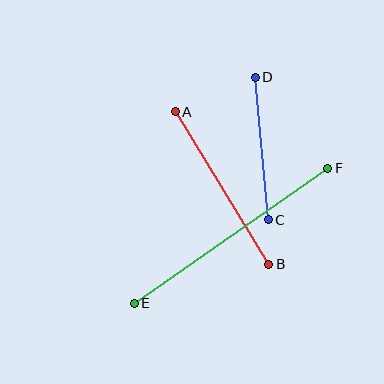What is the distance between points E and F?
The distance is approximately 236 pixels.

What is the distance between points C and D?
The distance is approximately 143 pixels.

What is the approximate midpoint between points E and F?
The midpoint is at approximately (231, 236) pixels.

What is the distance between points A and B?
The distance is approximately 179 pixels.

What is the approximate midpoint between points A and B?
The midpoint is at approximately (222, 188) pixels.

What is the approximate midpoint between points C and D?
The midpoint is at approximately (262, 148) pixels.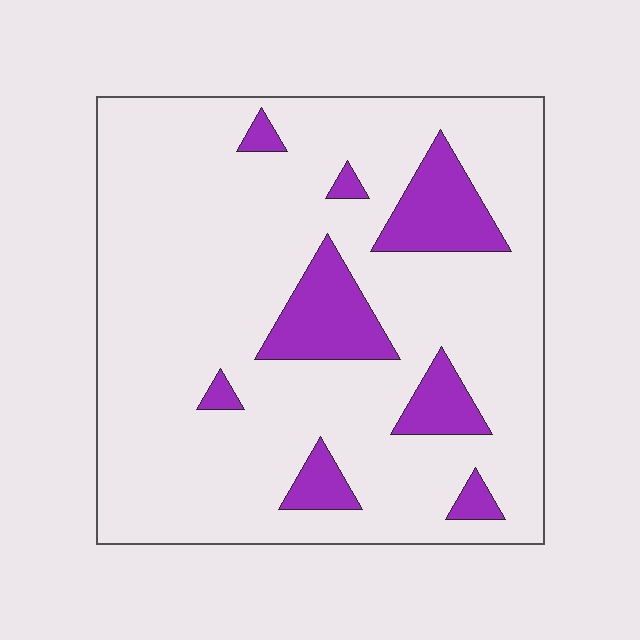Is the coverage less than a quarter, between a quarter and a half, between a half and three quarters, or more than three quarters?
Less than a quarter.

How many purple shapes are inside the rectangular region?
8.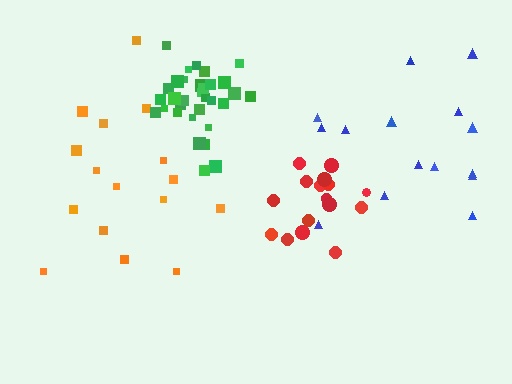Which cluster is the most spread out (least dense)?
Blue.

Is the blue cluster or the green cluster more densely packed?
Green.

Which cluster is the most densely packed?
Green.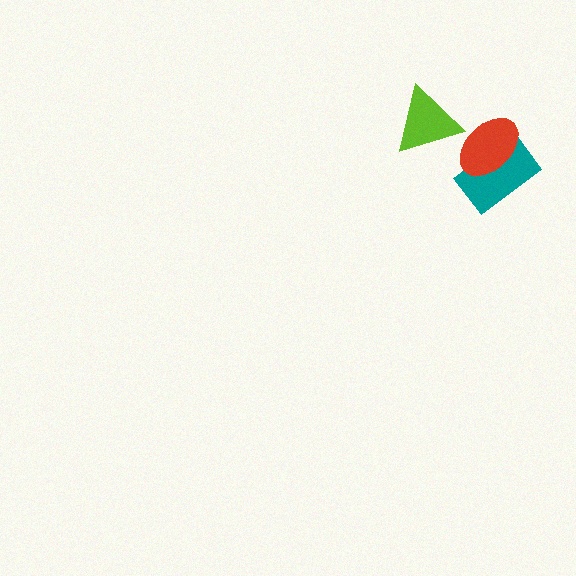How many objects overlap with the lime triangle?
0 objects overlap with the lime triangle.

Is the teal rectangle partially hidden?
Yes, it is partially covered by another shape.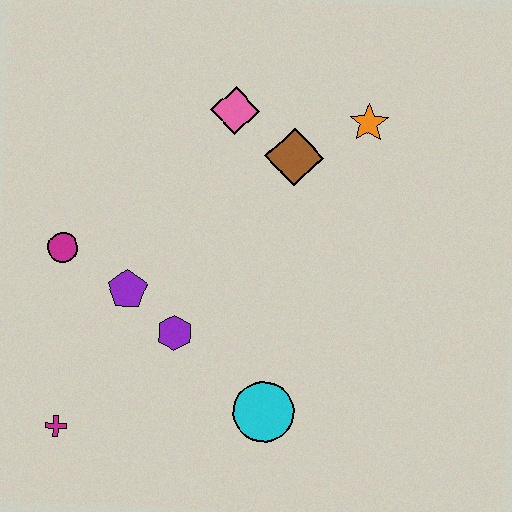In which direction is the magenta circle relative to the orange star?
The magenta circle is to the left of the orange star.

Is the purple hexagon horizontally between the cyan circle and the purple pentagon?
Yes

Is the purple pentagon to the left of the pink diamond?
Yes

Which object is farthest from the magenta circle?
The orange star is farthest from the magenta circle.